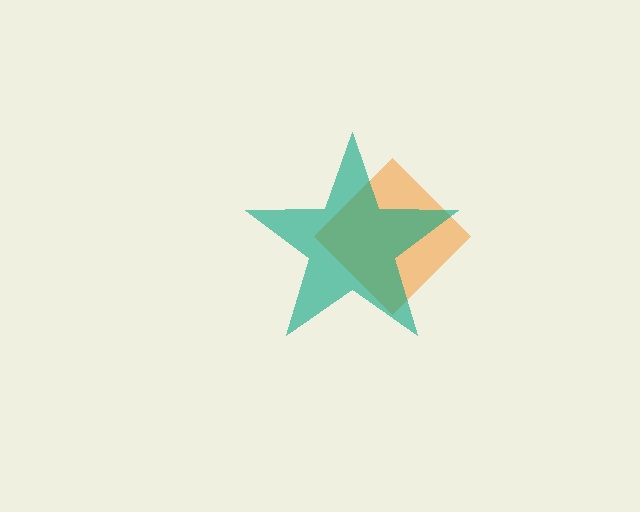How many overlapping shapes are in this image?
There are 2 overlapping shapes in the image.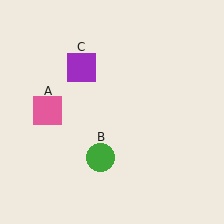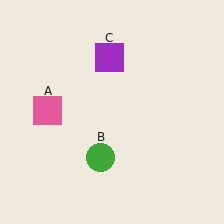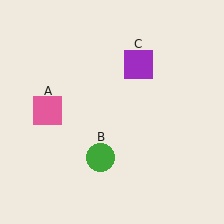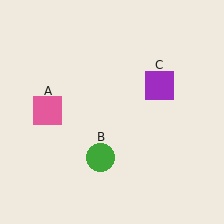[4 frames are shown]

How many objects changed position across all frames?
1 object changed position: purple square (object C).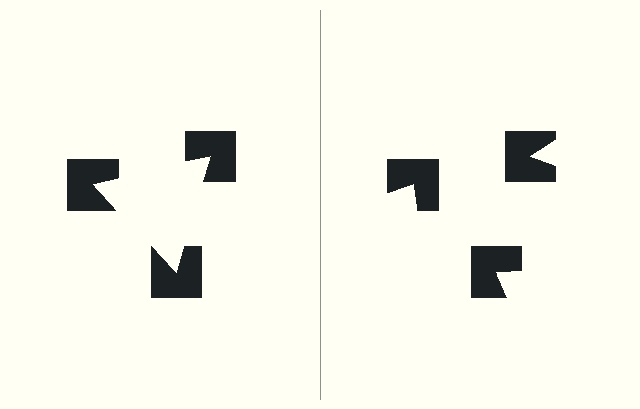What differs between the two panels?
The notched squares are positioned identically on both sides; only the wedge orientations differ. On the left they align to a triangle; on the right they are misaligned.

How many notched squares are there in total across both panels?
6 — 3 on each side.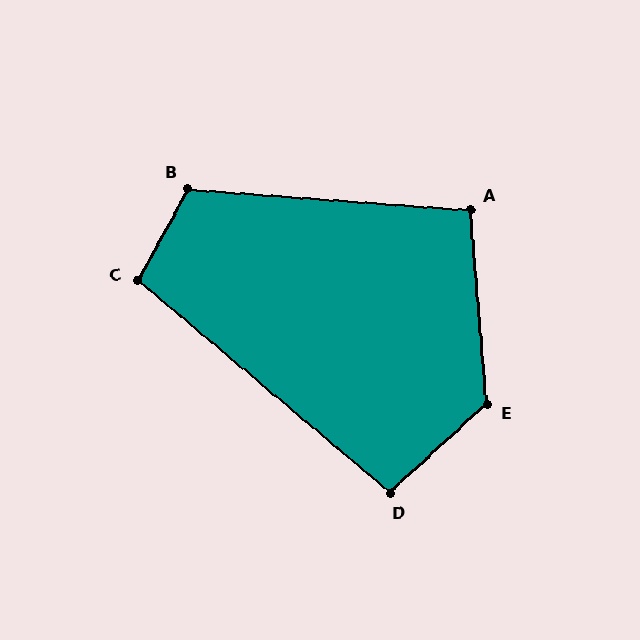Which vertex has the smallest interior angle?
D, at approximately 97 degrees.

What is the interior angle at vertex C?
Approximately 102 degrees (obtuse).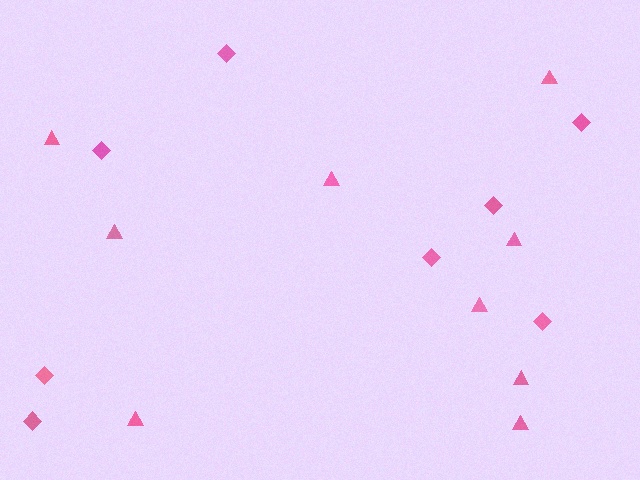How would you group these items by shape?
There are 2 groups: one group of triangles (9) and one group of diamonds (8).